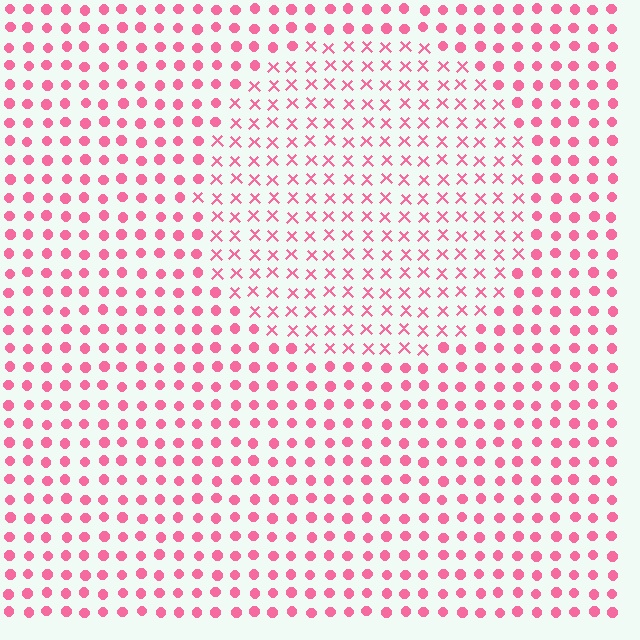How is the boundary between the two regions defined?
The boundary is defined by a change in element shape: X marks inside vs. circles outside. All elements share the same color and spacing.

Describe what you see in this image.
The image is filled with small pink elements arranged in a uniform grid. A circle-shaped region contains X marks, while the surrounding area contains circles. The boundary is defined purely by the change in element shape.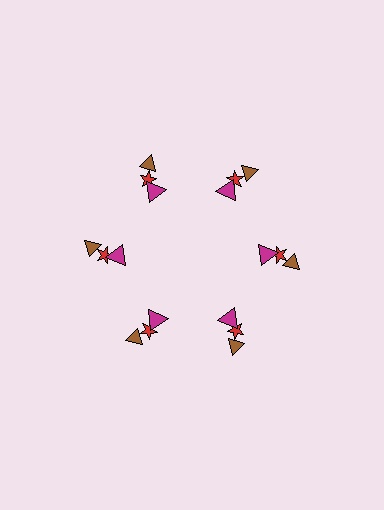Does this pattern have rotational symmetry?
Yes, this pattern has 6-fold rotational symmetry. It looks the same after rotating 60 degrees around the center.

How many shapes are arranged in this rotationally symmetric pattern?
There are 18 shapes, arranged in 6 groups of 3.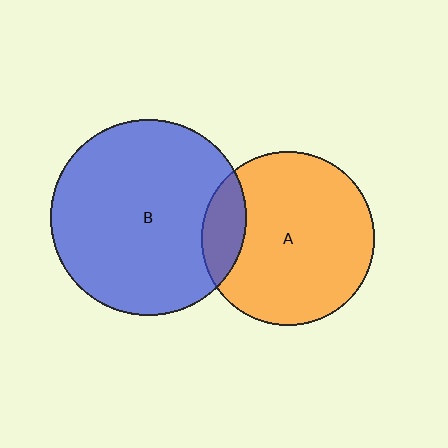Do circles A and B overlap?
Yes.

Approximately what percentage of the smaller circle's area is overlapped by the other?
Approximately 15%.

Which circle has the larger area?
Circle B (blue).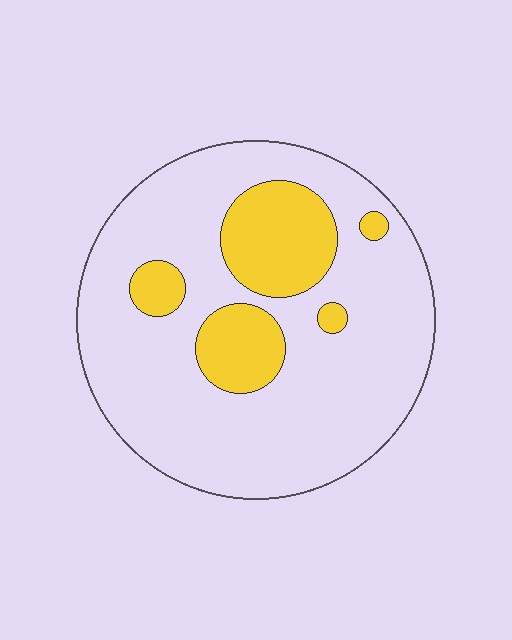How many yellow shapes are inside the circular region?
5.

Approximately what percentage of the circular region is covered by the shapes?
Approximately 20%.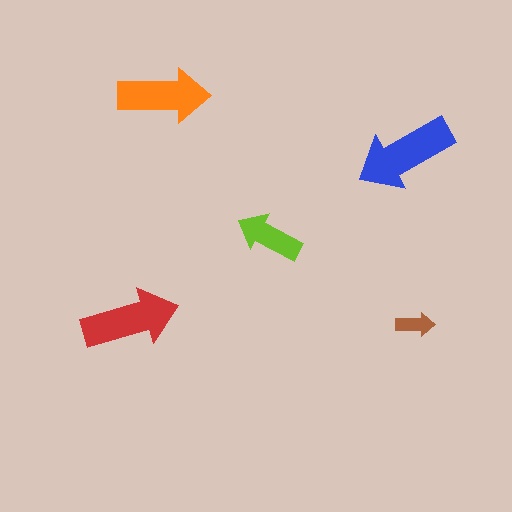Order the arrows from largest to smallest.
the blue one, the red one, the orange one, the lime one, the brown one.